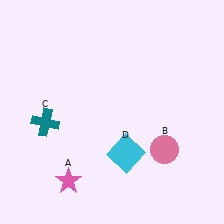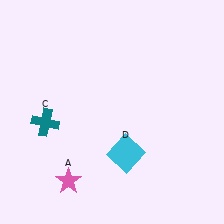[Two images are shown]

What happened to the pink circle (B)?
The pink circle (B) was removed in Image 2. It was in the bottom-right area of Image 1.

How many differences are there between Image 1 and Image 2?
There is 1 difference between the two images.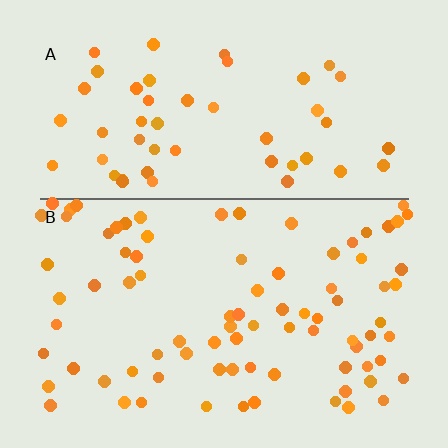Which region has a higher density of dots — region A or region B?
B (the bottom).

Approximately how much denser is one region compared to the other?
Approximately 1.6× — region B over region A.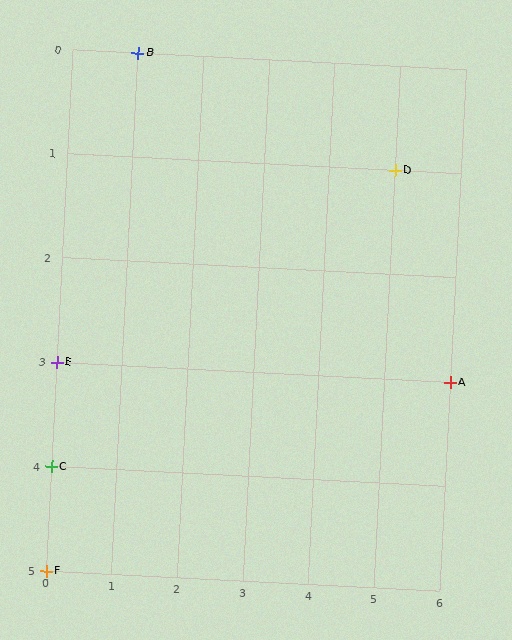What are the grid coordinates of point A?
Point A is at grid coordinates (6, 3).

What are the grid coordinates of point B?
Point B is at grid coordinates (1, 0).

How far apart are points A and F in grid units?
Points A and F are 6 columns and 2 rows apart (about 6.3 grid units diagonally).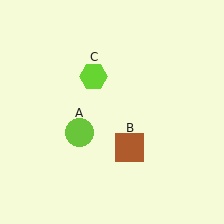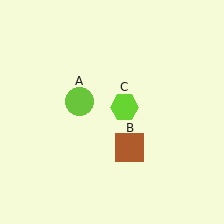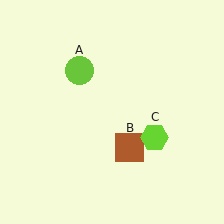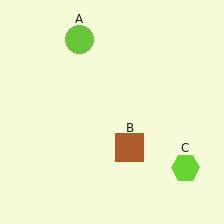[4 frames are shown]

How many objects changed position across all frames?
2 objects changed position: lime circle (object A), lime hexagon (object C).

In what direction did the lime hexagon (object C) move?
The lime hexagon (object C) moved down and to the right.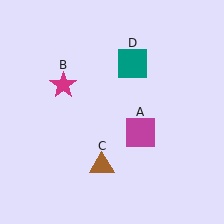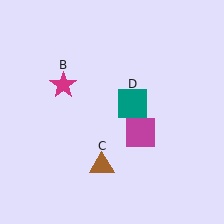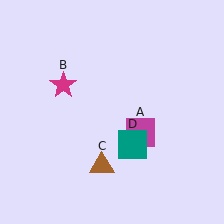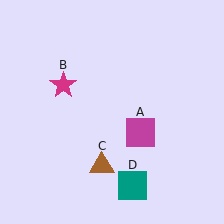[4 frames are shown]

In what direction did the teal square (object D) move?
The teal square (object D) moved down.